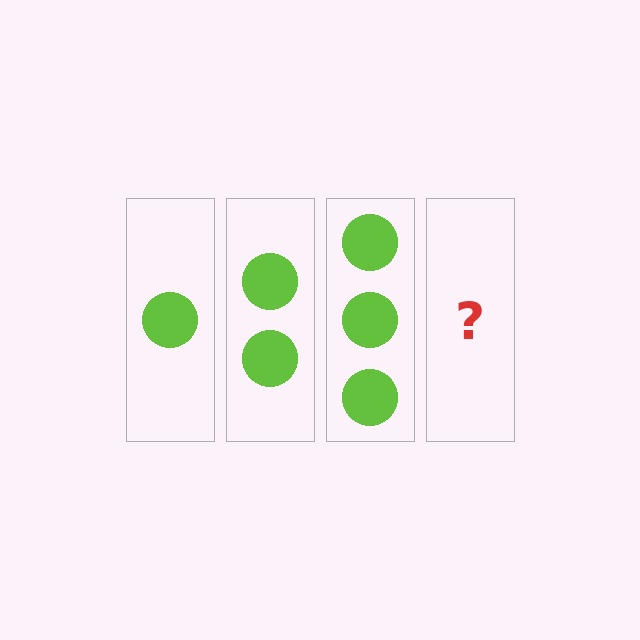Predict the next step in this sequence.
The next step is 4 circles.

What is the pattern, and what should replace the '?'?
The pattern is that each step adds one more circle. The '?' should be 4 circles.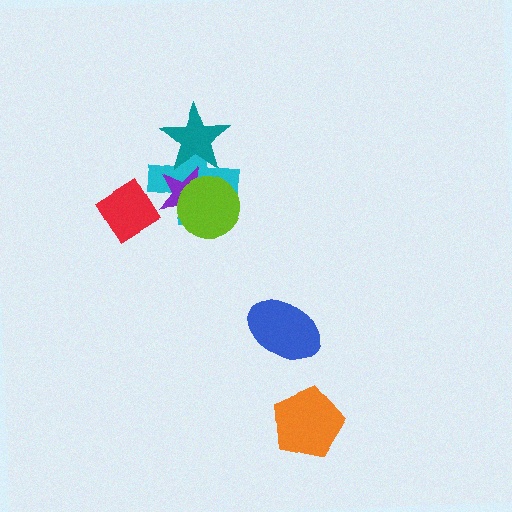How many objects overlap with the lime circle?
2 objects overlap with the lime circle.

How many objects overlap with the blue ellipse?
0 objects overlap with the blue ellipse.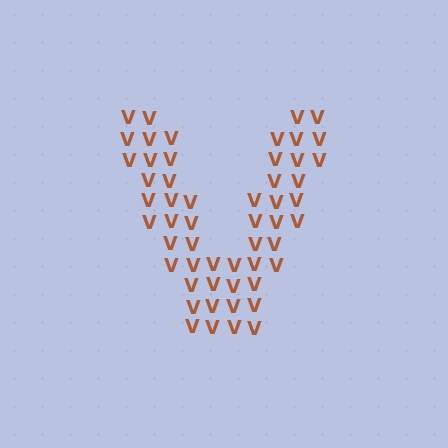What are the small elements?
The small elements are letter V's.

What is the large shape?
The large shape is the letter V.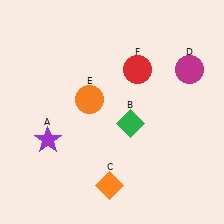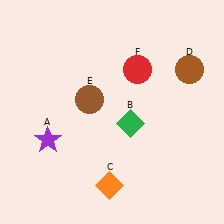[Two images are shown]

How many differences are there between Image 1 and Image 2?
There are 2 differences between the two images.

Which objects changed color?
D changed from magenta to brown. E changed from orange to brown.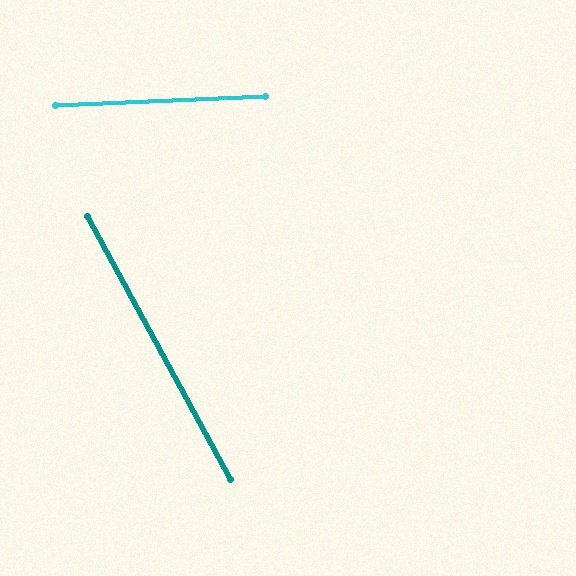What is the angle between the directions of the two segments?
Approximately 64 degrees.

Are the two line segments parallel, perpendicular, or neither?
Neither parallel nor perpendicular — they differ by about 64°.